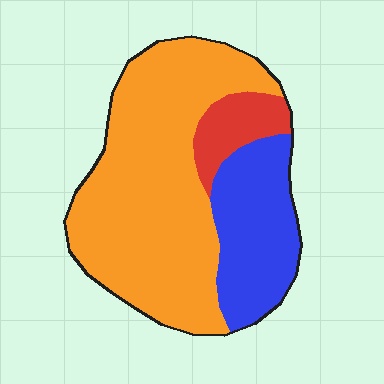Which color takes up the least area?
Red, at roughly 10%.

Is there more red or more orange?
Orange.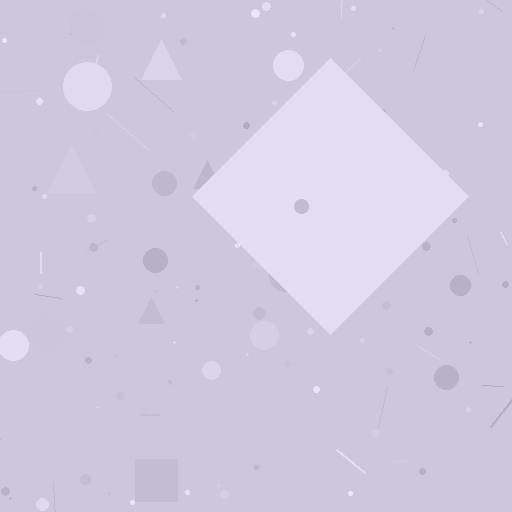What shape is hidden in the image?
A diamond is hidden in the image.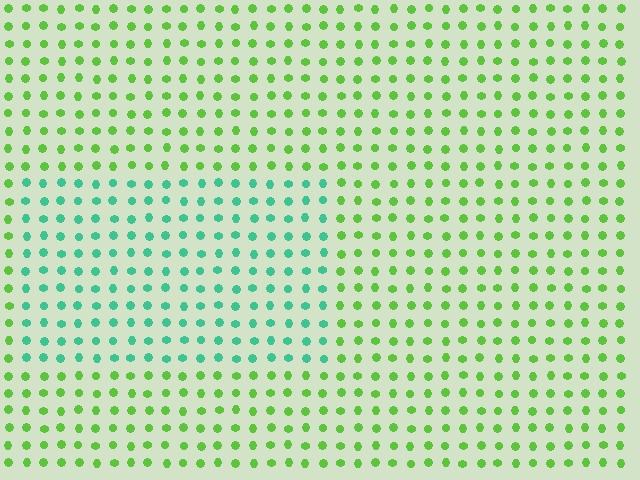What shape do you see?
I see a rectangle.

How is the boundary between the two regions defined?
The boundary is defined purely by a slight shift in hue (about 51 degrees). Spacing, size, and orientation are identical on both sides.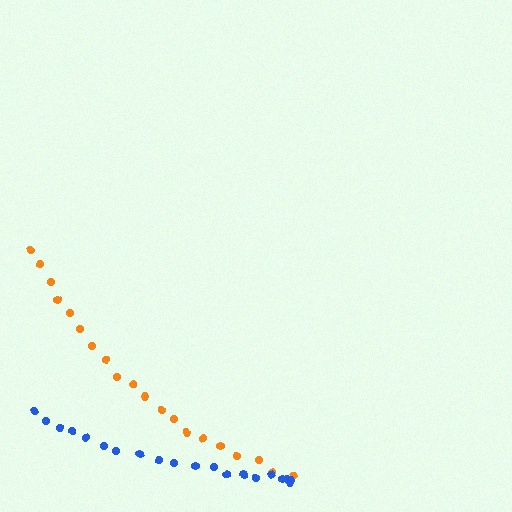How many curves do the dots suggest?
There are 2 distinct paths.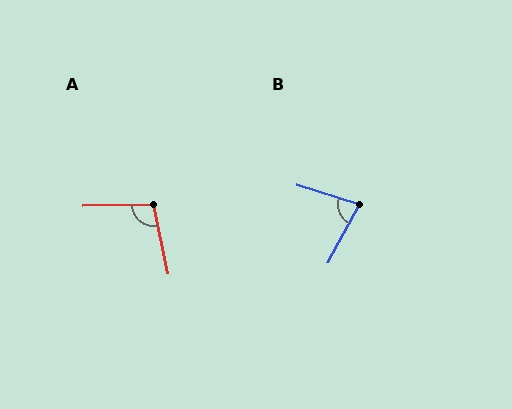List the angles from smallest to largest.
B (79°), A (101°).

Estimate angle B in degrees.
Approximately 79 degrees.